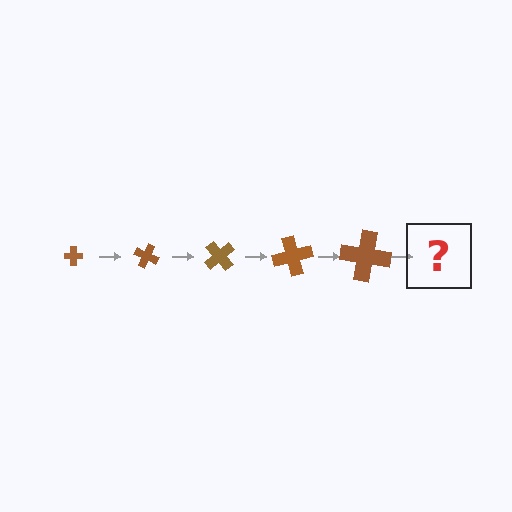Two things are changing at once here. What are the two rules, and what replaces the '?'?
The two rules are that the cross grows larger each step and it rotates 25 degrees each step. The '?' should be a cross, larger than the previous one and rotated 125 degrees from the start.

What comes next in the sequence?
The next element should be a cross, larger than the previous one and rotated 125 degrees from the start.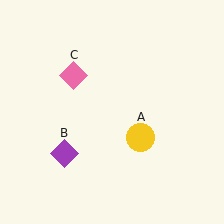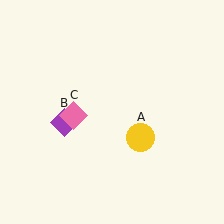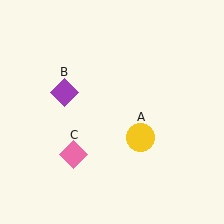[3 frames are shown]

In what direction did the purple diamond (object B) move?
The purple diamond (object B) moved up.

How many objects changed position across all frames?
2 objects changed position: purple diamond (object B), pink diamond (object C).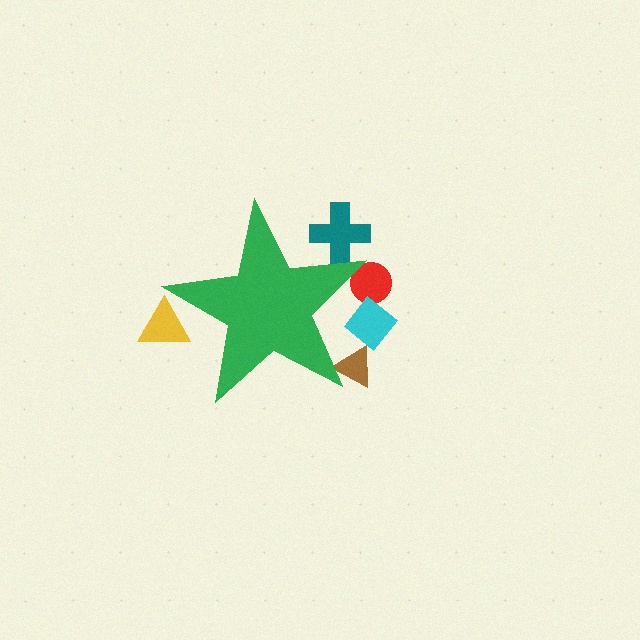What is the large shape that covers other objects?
A green star.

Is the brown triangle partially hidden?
Yes, the brown triangle is partially hidden behind the green star.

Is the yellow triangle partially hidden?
Yes, the yellow triangle is partially hidden behind the green star.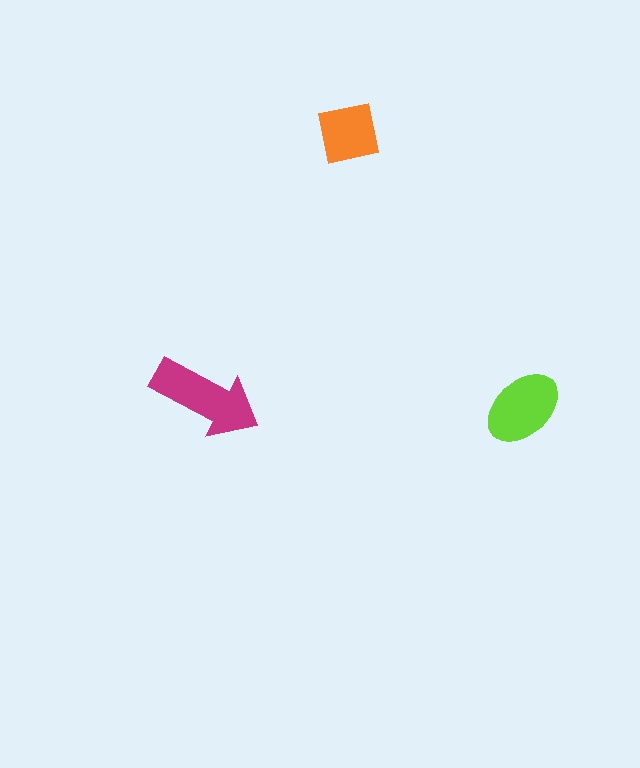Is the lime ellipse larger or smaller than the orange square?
Larger.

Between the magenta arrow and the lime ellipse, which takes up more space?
The magenta arrow.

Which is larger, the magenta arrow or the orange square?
The magenta arrow.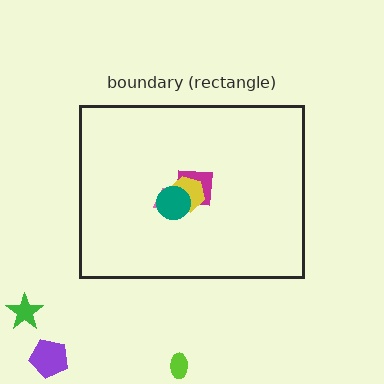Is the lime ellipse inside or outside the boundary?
Outside.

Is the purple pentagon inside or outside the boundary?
Outside.